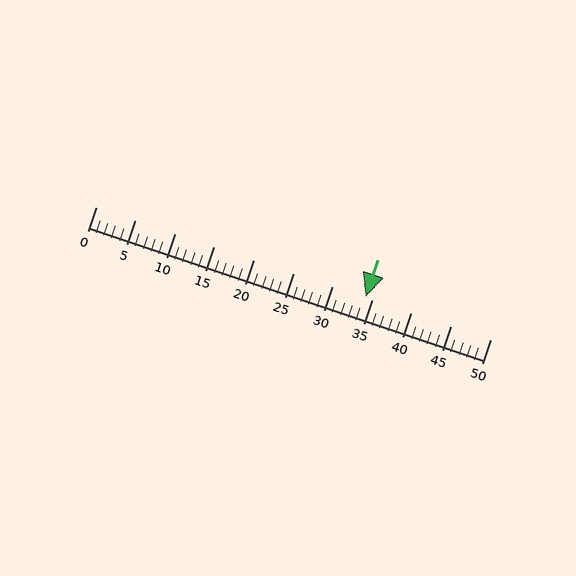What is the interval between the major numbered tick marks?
The major tick marks are spaced 5 units apart.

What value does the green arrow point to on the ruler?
The green arrow points to approximately 34.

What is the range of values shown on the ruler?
The ruler shows values from 0 to 50.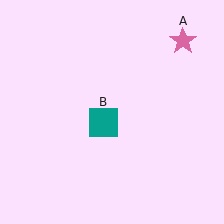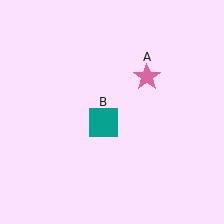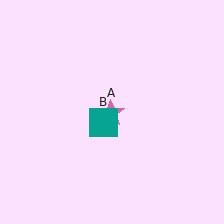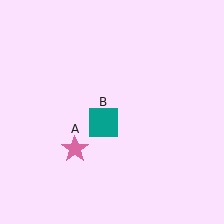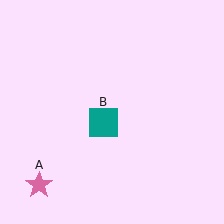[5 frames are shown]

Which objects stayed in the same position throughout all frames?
Teal square (object B) remained stationary.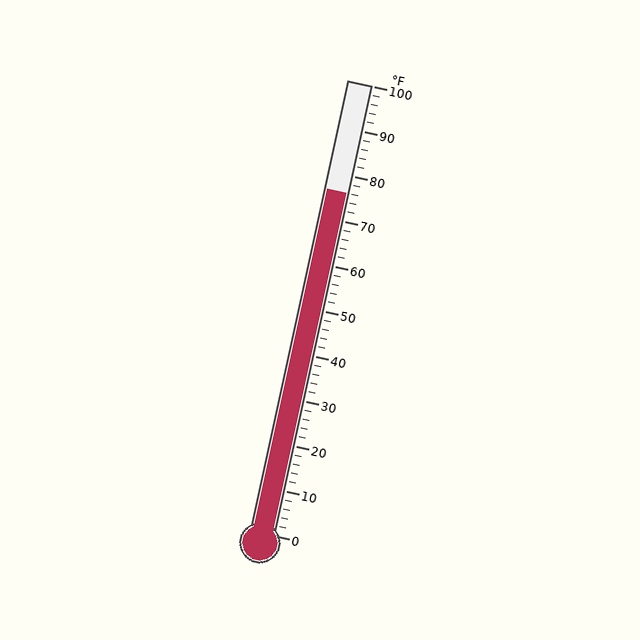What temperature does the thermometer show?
The thermometer shows approximately 76°F.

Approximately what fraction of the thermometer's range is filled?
The thermometer is filled to approximately 75% of its range.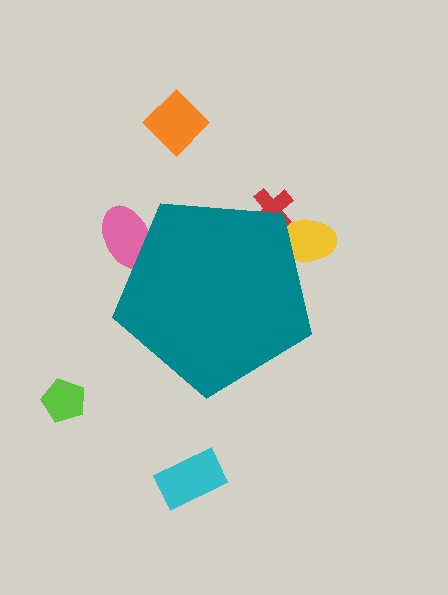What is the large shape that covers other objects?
A teal pentagon.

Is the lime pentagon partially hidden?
No, the lime pentagon is fully visible.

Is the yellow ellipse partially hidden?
Yes, the yellow ellipse is partially hidden behind the teal pentagon.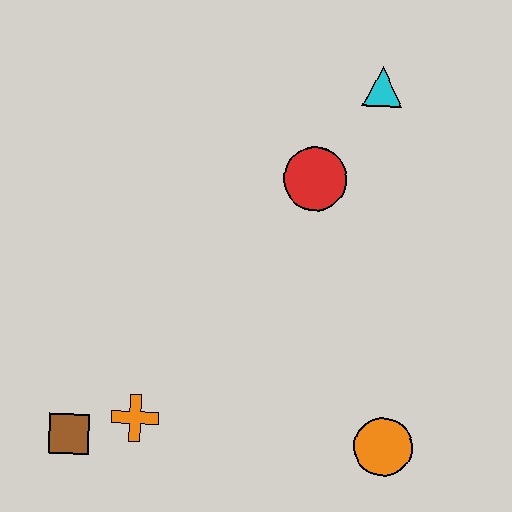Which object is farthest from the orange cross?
The cyan triangle is farthest from the orange cross.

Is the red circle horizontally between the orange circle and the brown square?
Yes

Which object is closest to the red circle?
The cyan triangle is closest to the red circle.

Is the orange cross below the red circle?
Yes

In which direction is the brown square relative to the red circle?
The brown square is below the red circle.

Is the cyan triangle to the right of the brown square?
Yes